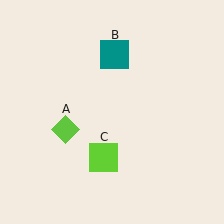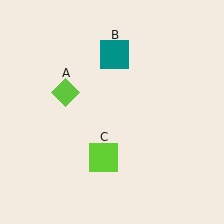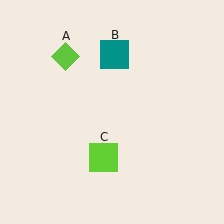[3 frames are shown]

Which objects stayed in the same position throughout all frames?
Teal square (object B) and lime square (object C) remained stationary.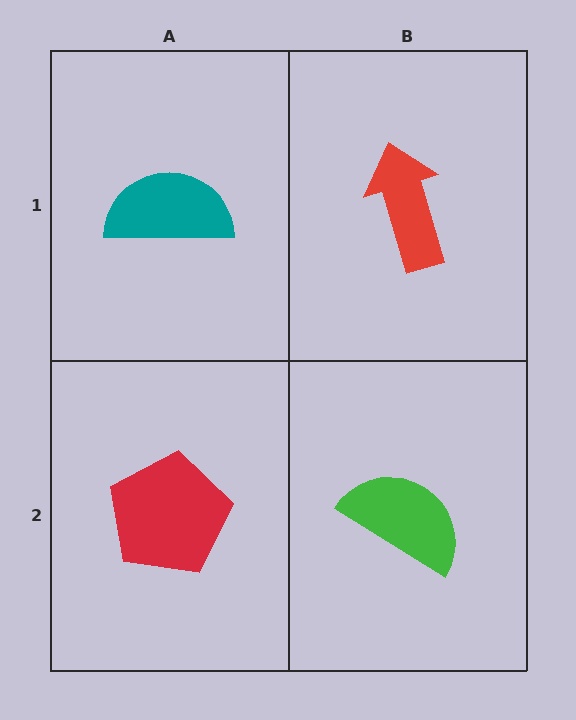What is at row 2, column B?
A green semicircle.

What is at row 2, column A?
A red pentagon.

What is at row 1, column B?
A red arrow.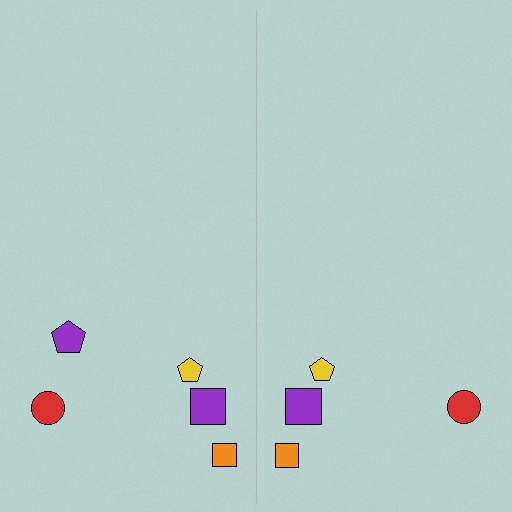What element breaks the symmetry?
A purple pentagon is missing from the right side.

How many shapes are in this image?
There are 9 shapes in this image.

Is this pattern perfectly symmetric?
No, the pattern is not perfectly symmetric. A purple pentagon is missing from the right side.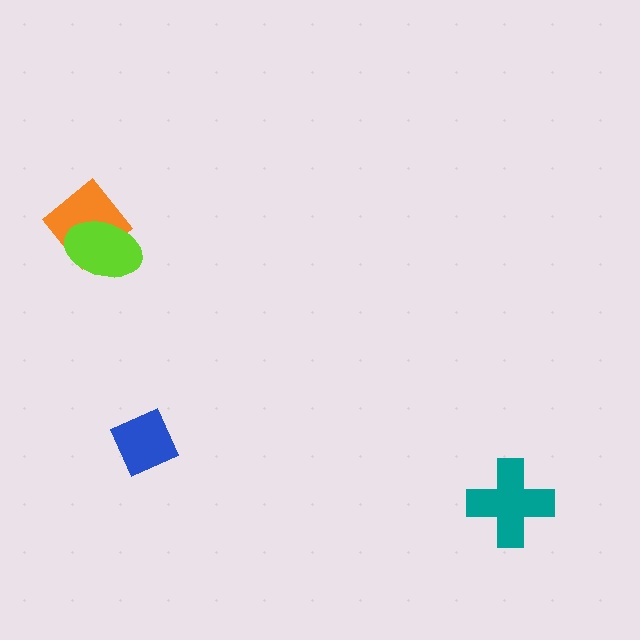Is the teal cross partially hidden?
No, no other shape covers it.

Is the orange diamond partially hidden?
Yes, it is partially covered by another shape.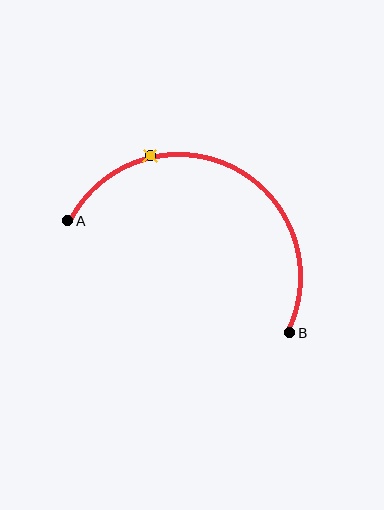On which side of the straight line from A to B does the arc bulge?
The arc bulges above the straight line connecting A and B.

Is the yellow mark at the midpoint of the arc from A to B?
No. The yellow mark lies on the arc but is closer to endpoint A. The arc midpoint would be at the point on the curve equidistant along the arc from both A and B.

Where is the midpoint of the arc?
The arc midpoint is the point on the curve farthest from the straight line joining A and B. It sits above that line.